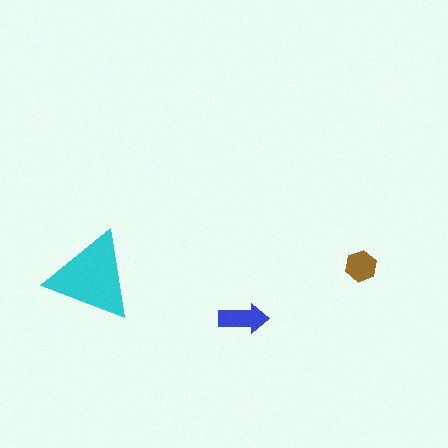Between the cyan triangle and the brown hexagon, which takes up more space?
The cyan triangle.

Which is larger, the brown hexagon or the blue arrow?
The blue arrow.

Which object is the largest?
The cyan triangle.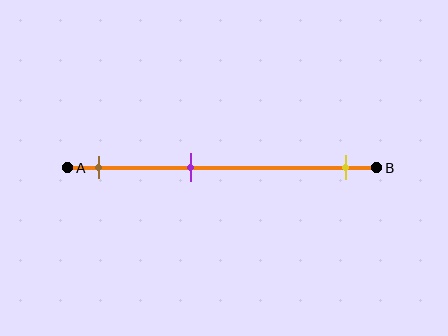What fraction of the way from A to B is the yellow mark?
The yellow mark is approximately 90% (0.9) of the way from A to B.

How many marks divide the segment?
There are 3 marks dividing the segment.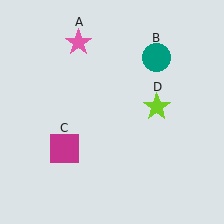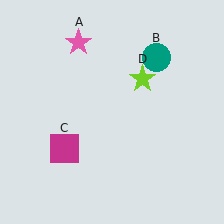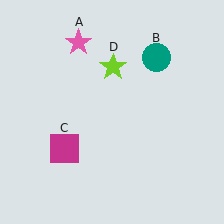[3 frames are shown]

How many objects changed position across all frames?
1 object changed position: lime star (object D).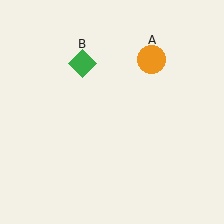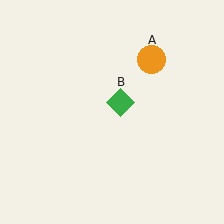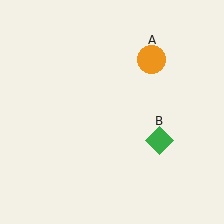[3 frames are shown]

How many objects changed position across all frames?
1 object changed position: green diamond (object B).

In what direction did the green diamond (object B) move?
The green diamond (object B) moved down and to the right.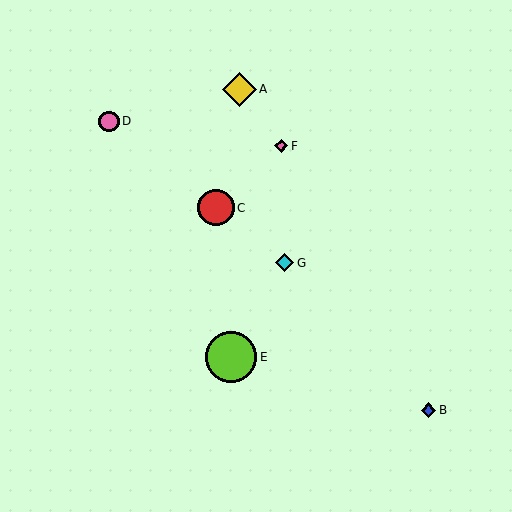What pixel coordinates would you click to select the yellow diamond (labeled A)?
Click at (239, 89) to select the yellow diamond A.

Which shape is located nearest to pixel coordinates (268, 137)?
The pink diamond (labeled F) at (281, 146) is nearest to that location.